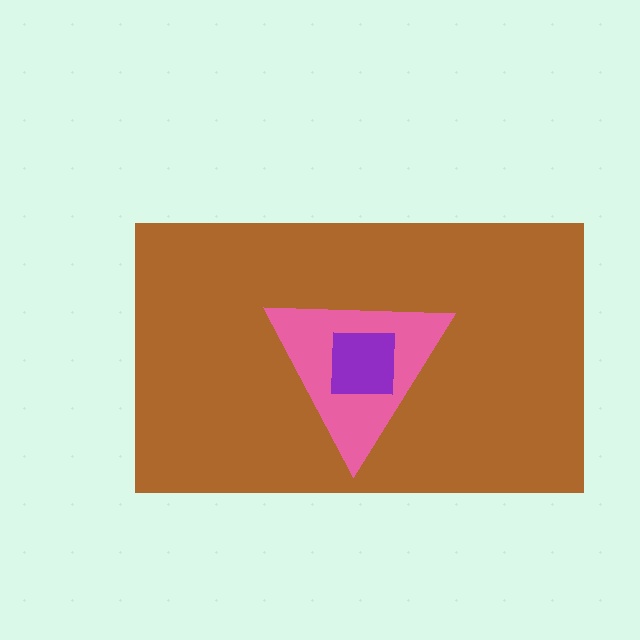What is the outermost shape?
The brown rectangle.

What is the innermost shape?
The purple square.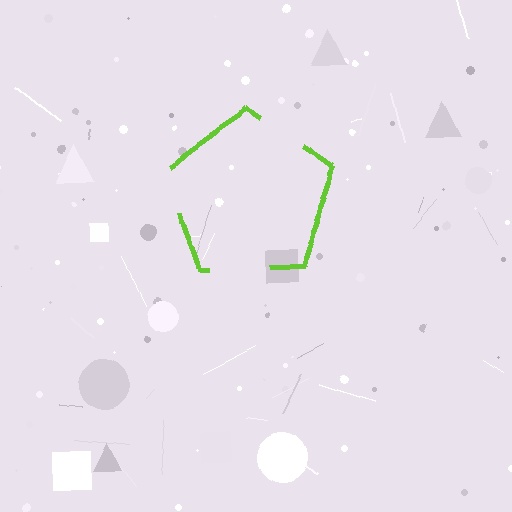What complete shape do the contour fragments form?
The contour fragments form a pentagon.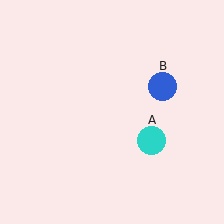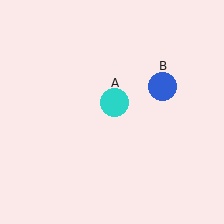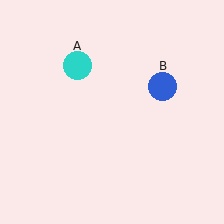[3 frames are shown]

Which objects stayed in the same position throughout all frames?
Blue circle (object B) remained stationary.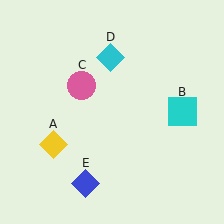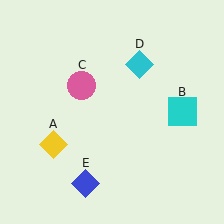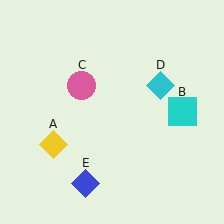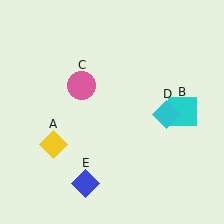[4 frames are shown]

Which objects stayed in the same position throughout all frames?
Yellow diamond (object A) and cyan square (object B) and pink circle (object C) and blue diamond (object E) remained stationary.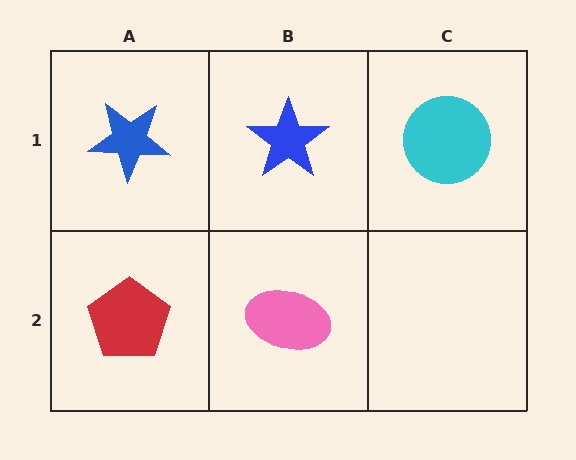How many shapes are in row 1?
3 shapes.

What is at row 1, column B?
A blue star.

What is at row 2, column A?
A red pentagon.